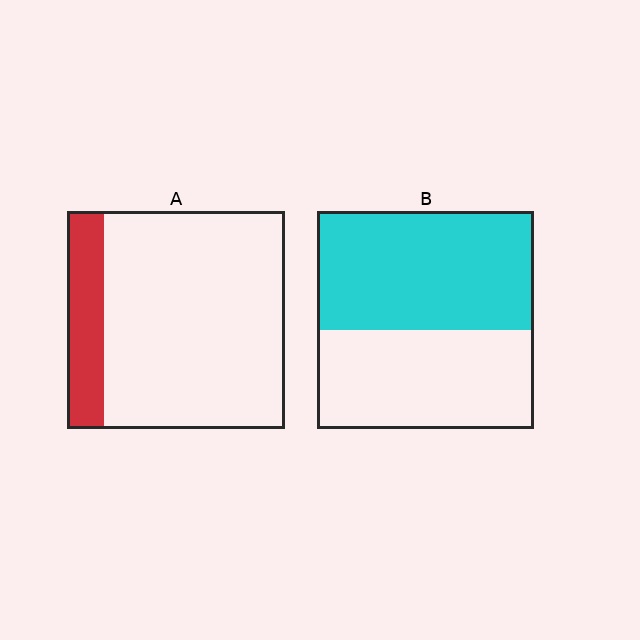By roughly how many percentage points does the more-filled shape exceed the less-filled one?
By roughly 40 percentage points (B over A).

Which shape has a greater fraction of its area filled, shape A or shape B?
Shape B.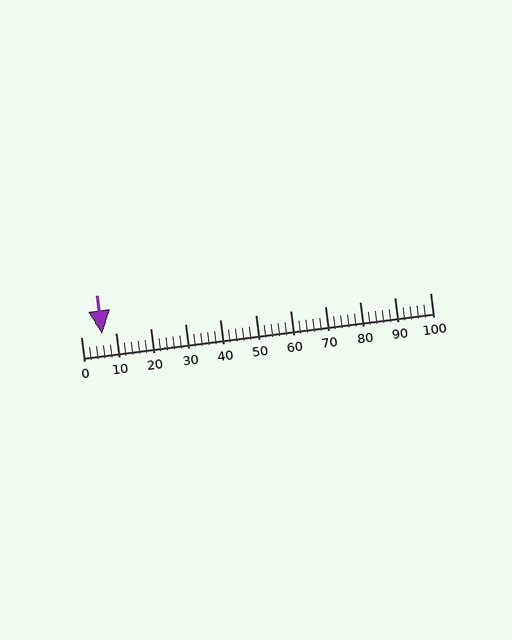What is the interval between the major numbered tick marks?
The major tick marks are spaced 10 units apart.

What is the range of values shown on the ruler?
The ruler shows values from 0 to 100.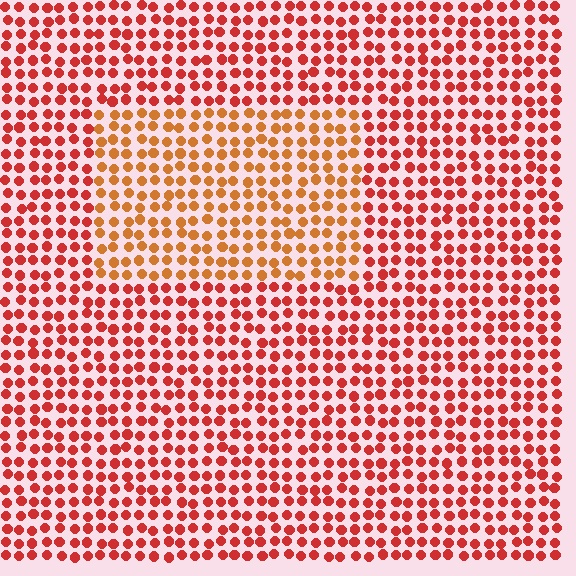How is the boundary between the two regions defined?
The boundary is defined purely by a slight shift in hue (about 29 degrees). Spacing, size, and orientation are identical on both sides.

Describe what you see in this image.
The image is filled with small red elements in a uniform arrangement. A rectangle-shaped region is visible where the elements are tinted to a slightly different hue, forming a subtle color boundary.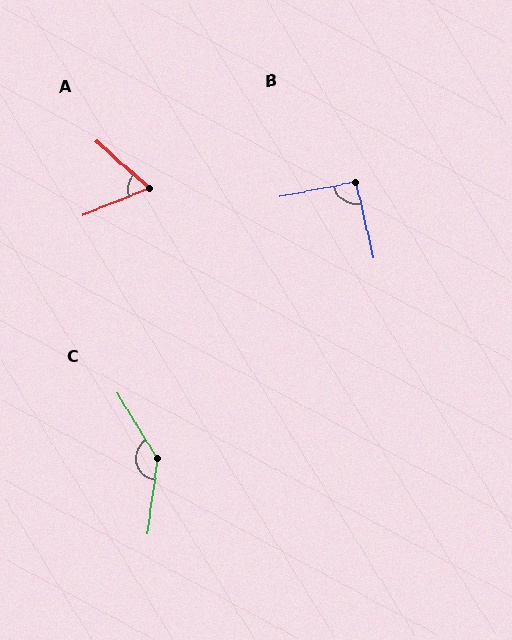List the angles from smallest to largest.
A (63°), B (92°), C (141°).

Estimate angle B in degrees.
Approximately 92 degrees.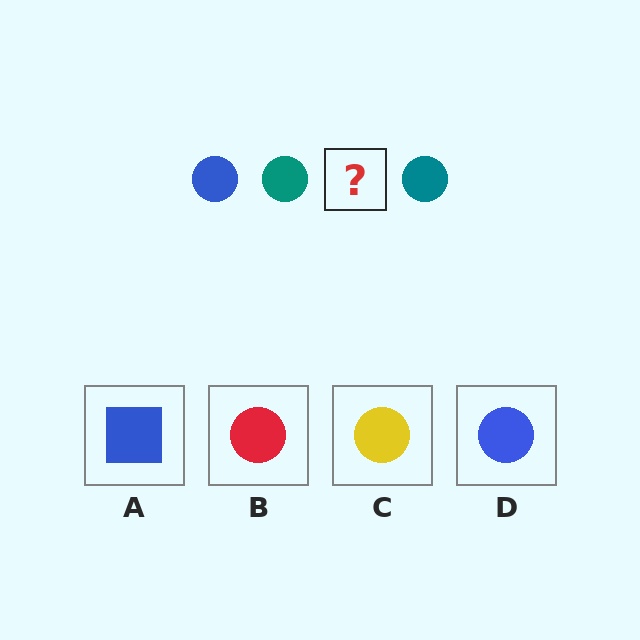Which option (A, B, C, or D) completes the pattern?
D.